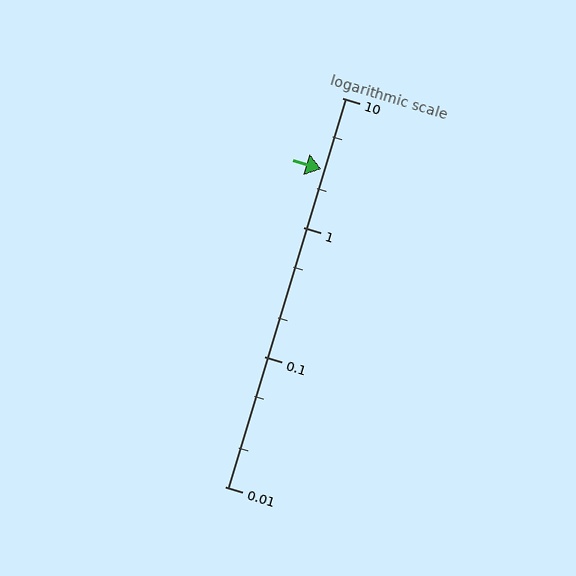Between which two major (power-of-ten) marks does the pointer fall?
The pointer is between 1 and 10.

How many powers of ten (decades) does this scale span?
The scale spans 3 decades, from 0.01 to 10.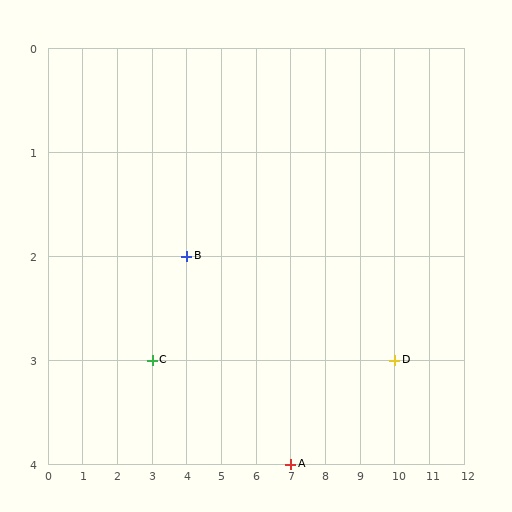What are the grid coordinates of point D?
Point D is at grid coordinates (10, 3).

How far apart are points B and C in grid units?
Points B and C are 1 column and 1 row apart (about 1.4 grid units diagonally).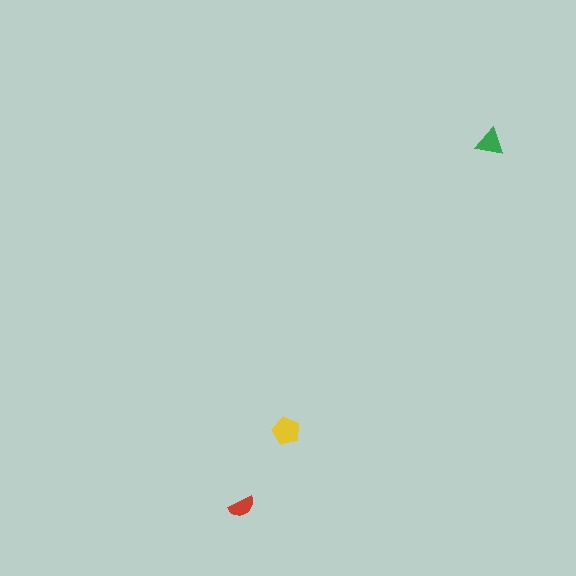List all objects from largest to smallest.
The yellow pentagon, the green triangle, the red semicircle.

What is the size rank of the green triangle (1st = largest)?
2nd.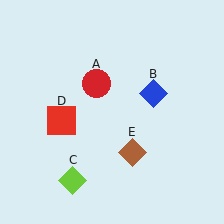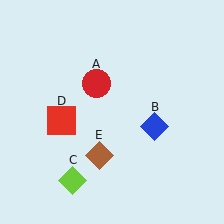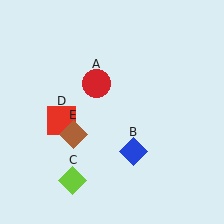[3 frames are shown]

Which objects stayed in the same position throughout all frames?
Red circle (object A) and lime diamond (object C) and red square (object D) remained stationary.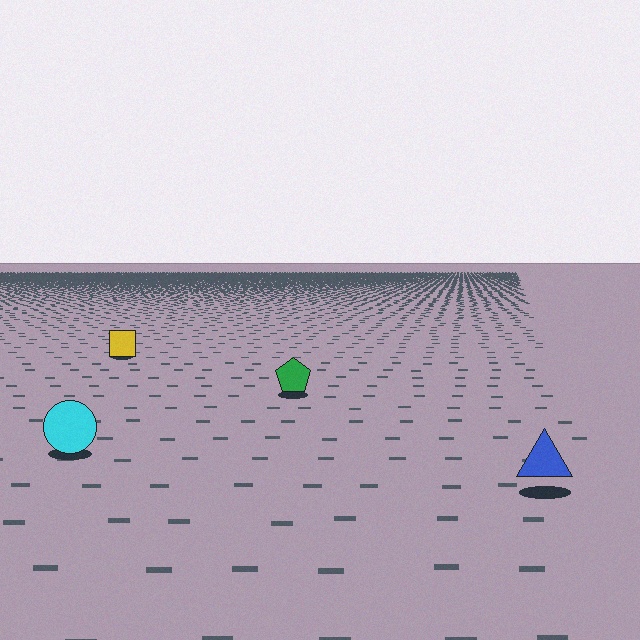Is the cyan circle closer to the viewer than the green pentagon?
Yes. The cyan circle is closer — you can tell from the texture gradient: the ground texture is coarser near it.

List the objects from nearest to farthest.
From nearest to farthest: the blue triangle, the cyan circle, the green pentagon, the yellow square.